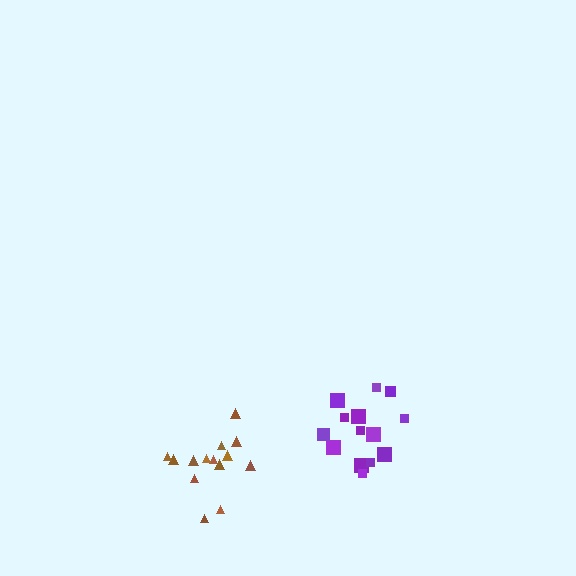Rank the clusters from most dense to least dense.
purple, brown.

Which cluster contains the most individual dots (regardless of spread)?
Purple (14).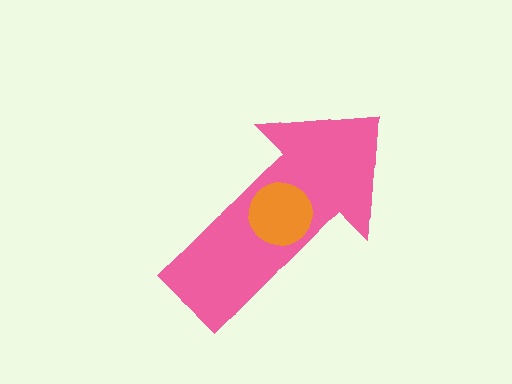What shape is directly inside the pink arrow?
The orange circle.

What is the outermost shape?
The pink arrow.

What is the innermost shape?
The orange circle.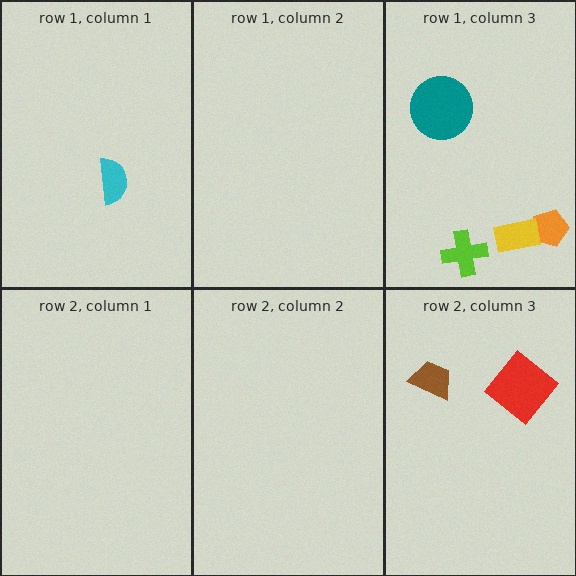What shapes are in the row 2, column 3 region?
The brown trapezoid, the red diamond.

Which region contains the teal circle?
The row 1, column 3 region.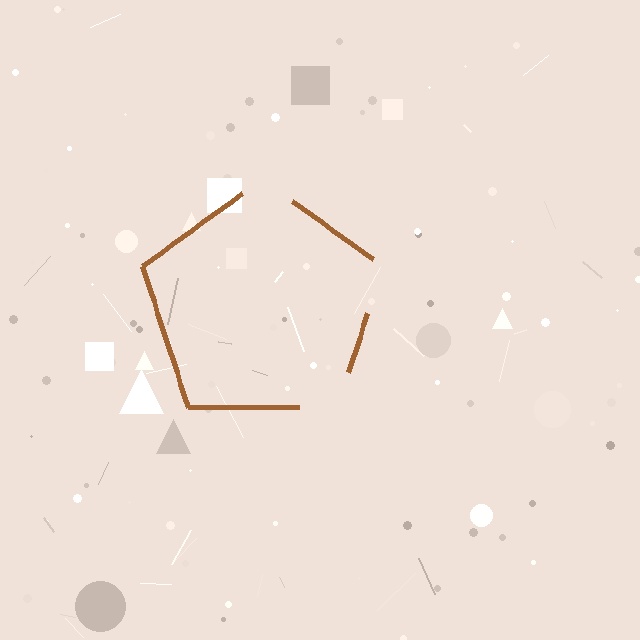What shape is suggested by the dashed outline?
The dashed outline suggests a pentagon.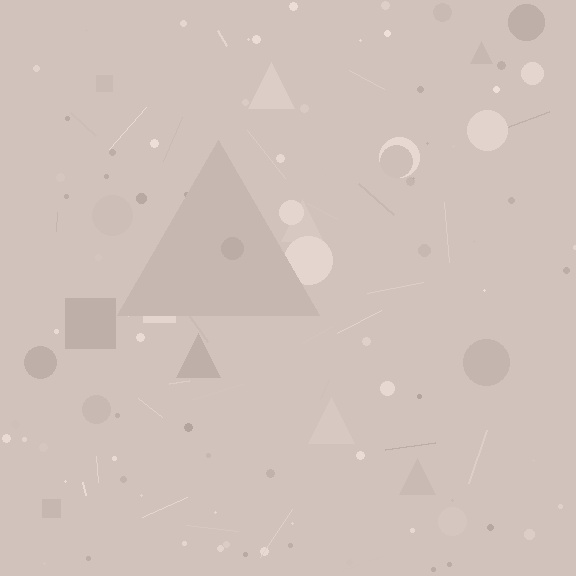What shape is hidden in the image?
A triangle is hidden in the image.